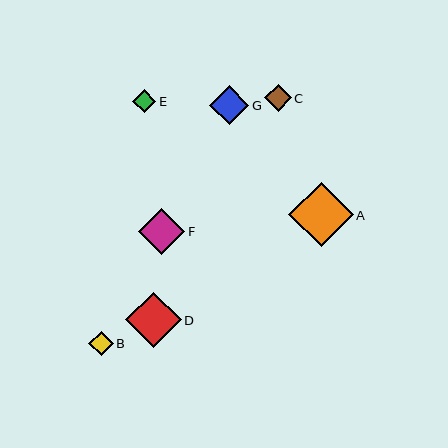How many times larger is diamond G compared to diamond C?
Diamond G is approximately 1.5 times the size of diamond C.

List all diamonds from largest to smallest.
From largest to smallest: A, D, F, G, C, B, E.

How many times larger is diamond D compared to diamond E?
Diamond D is approximately 2.4 times the size of diamond E.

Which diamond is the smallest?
Diamond E is the smallest with a size of approximately 23 pixels.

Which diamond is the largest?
Diamond A is the largest with a size of approximately 65 pixels.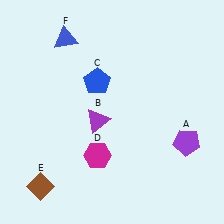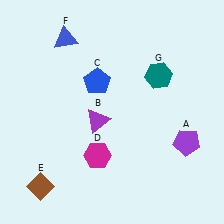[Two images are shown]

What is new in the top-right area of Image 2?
A teal hexagon (G) was added in the top-right area of Image 2.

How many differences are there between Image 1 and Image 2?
There is 1 difference between the two images.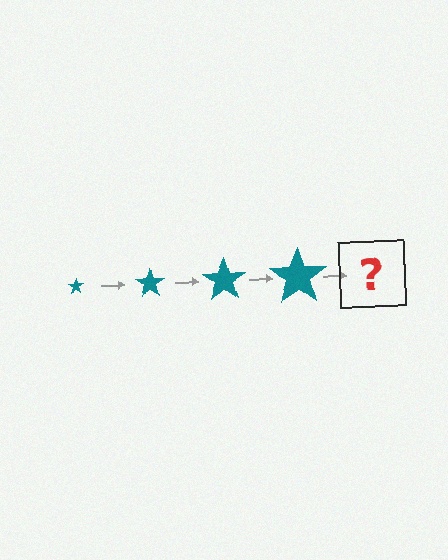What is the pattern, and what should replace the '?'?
The pattern is that the star gets progressively larger each step. The '?' should be a teal star, larger than the previous one.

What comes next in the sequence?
The next element should be a teal star, larger than the previous one.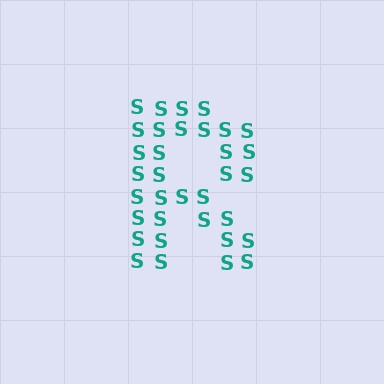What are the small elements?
The small elements are letter S's.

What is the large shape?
The large shape is the letter R.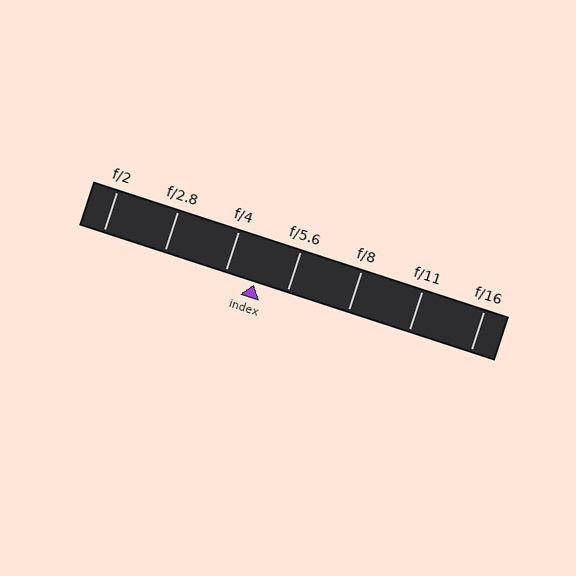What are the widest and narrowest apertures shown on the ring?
The widest aperture shown is f/2 and the narrowest is f/16.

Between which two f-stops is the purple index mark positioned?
The index mark is between f/4 and f/5.6.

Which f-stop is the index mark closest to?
The index mark is closest to f/4.